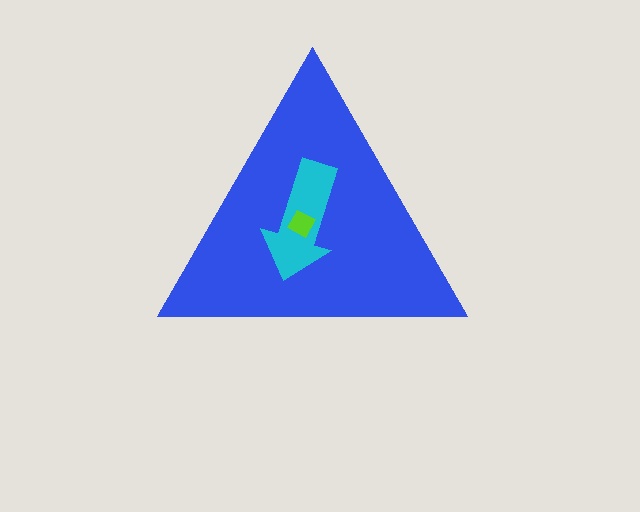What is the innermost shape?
The lime diamond.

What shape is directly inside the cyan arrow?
The lime diamond.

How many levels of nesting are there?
3.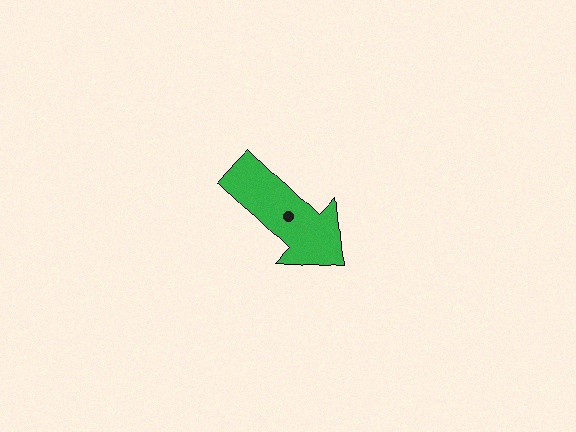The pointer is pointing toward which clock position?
Roughly 4 o'clock.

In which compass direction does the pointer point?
Southeast.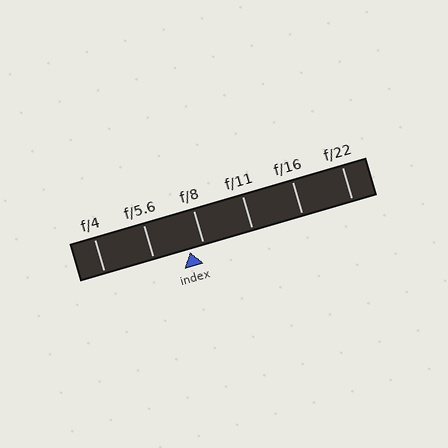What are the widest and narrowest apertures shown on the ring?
The widest aperture shown is f/4 and the narrowest is f/22.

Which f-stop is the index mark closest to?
The index mark is closest to f/8.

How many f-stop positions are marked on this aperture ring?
There are 6 f-stop positions marked.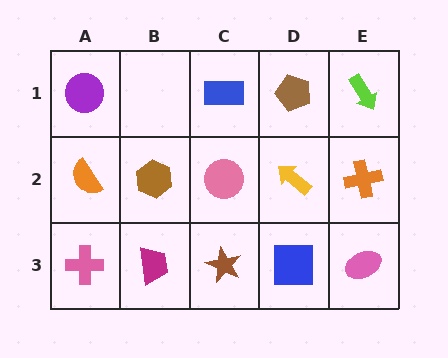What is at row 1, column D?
A brown pentagon.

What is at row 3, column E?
A pink ellipse.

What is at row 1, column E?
A lime arrow.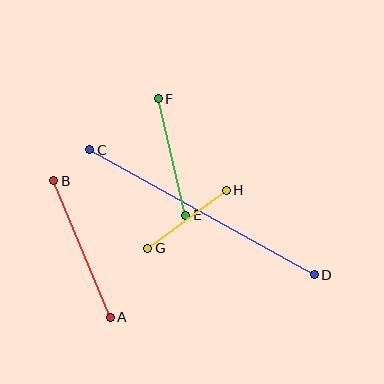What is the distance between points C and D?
The distance is approximately 257 pixels.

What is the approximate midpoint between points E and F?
The midpoint is at approximately (172, 157) pixels.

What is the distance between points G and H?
The distance is approximately 98 pixels.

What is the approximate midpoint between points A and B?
The midpoint is at approximately (82, 249) pixels.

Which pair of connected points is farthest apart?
Points C and D are farthest apart.